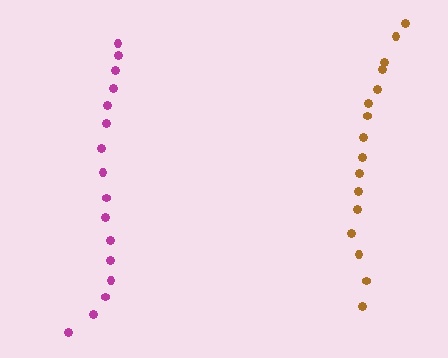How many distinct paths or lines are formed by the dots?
There are 2 distinct paths.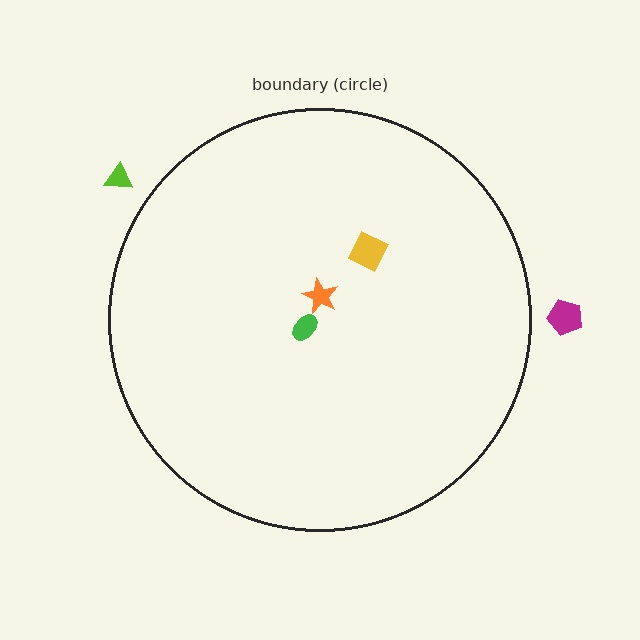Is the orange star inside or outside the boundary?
Inside.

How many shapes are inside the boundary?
3 inside, 2 outside.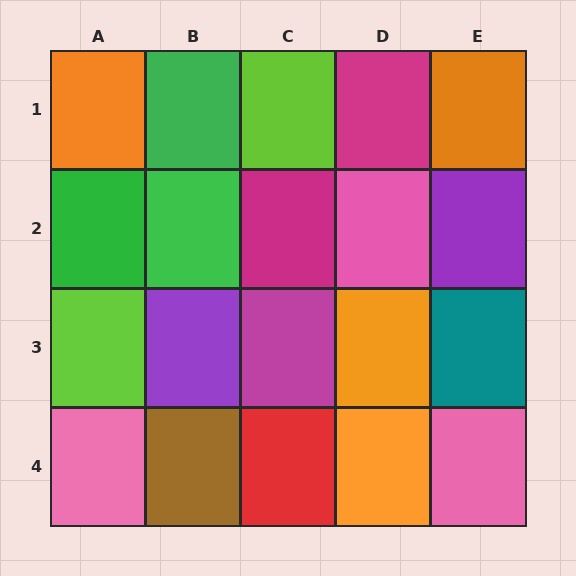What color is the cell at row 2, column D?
Pink.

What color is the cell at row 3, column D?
Orange.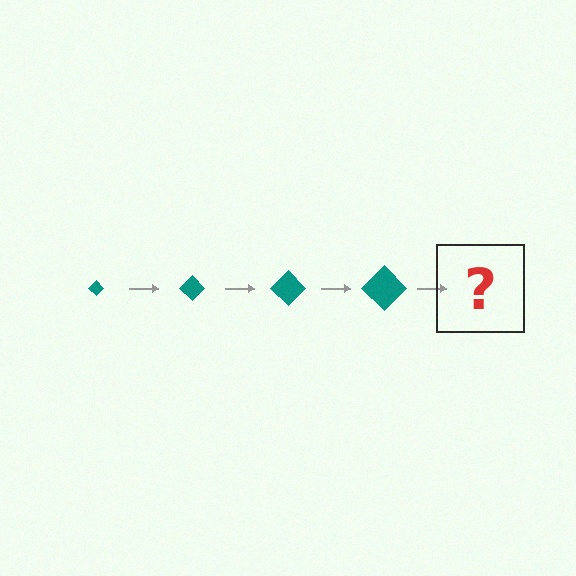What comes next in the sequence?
The next element should be a teal diamond, larger than the previous one.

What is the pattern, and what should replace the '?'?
The pattern is that the diamond gets progressively larger each step. The '?' should be a teal diamond, larger than the previous one.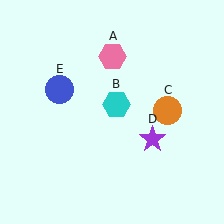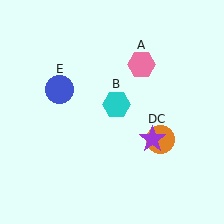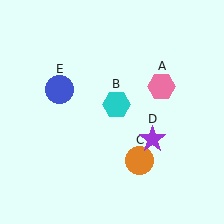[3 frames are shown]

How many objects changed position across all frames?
2 objects changed position: pink hexagon (object A), orange circle (object C).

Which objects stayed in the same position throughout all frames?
Cyan hexagon (object B) and purple star (object D) and blue circle (object E) remained stationary.